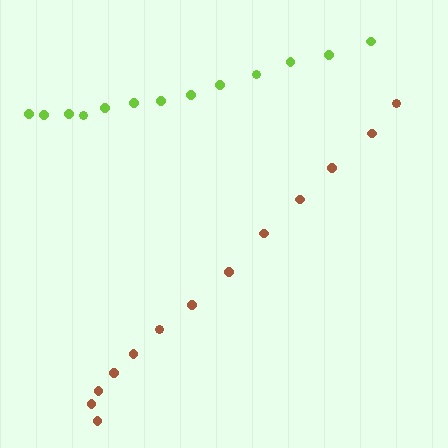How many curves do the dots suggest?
There are 2 distinct paths.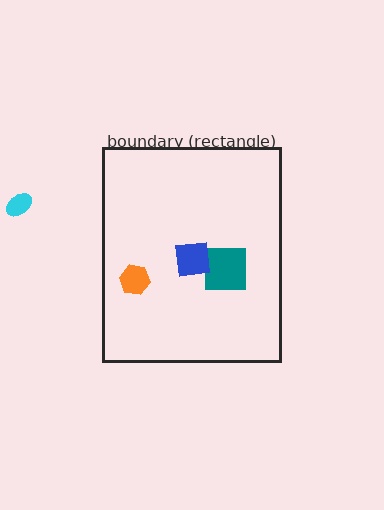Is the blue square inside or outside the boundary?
Inside.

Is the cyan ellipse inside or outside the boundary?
Outside.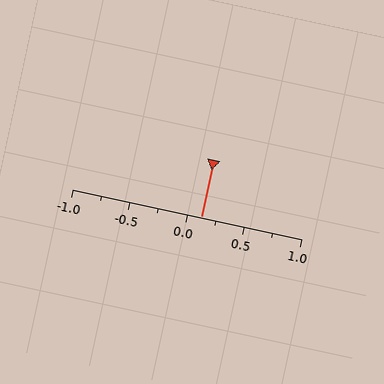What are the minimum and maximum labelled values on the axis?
The axis runs from -1.0 to 1.0.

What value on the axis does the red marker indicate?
The marker indicates approximately 0.12.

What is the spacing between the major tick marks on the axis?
The major ticks are spaced 0.5 apart.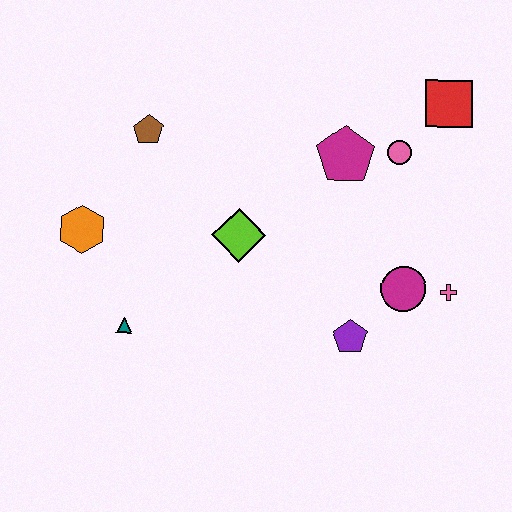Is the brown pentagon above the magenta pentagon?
Yes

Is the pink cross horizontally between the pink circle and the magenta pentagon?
No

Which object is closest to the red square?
The pink circle is closest to the red square.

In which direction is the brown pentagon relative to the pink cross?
The brown pentagon is to the left of the pink cross.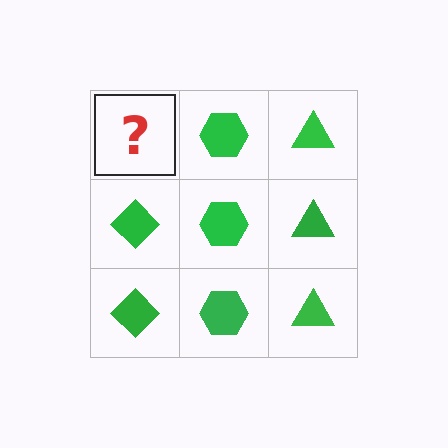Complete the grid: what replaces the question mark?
The question mark should be replaced with a green diamond.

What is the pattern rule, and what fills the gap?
The rule is that each column has a consistent shape. The gap should be filled with a green diamond.